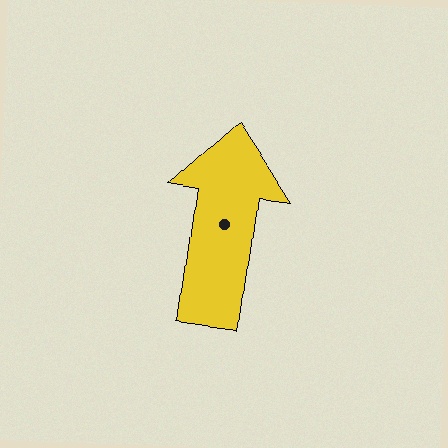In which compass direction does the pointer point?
North.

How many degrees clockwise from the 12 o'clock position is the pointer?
Approximately 8 degrees.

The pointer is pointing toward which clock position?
Roughly 12 o'clock.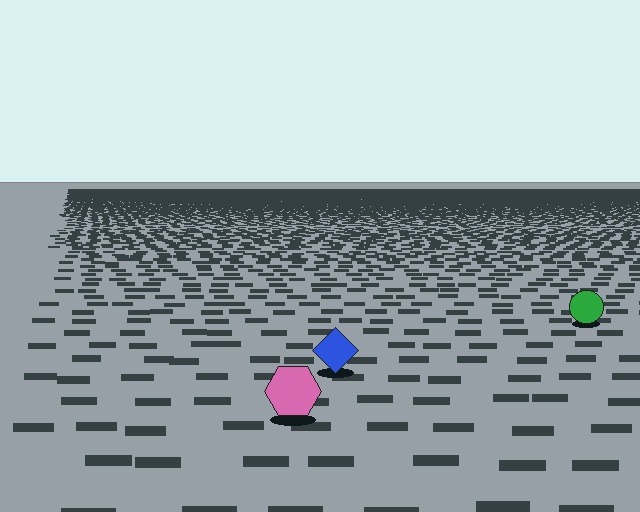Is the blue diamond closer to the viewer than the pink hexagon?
No. The pink hexagon is closer — you can tell from the texture gradient: the ground texture is coarser near it.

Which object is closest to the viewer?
The pink hexagon is closest. The texture marks near it are larger and more spread out.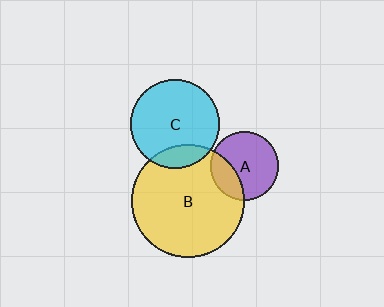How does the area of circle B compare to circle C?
Approximately 1.6 times.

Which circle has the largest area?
Circle B (yellow).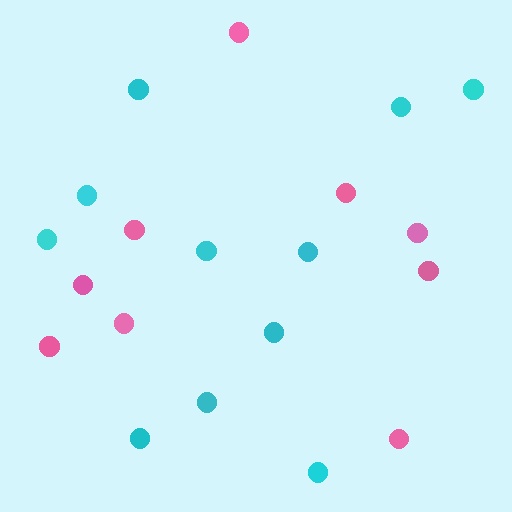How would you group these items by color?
There are 2 groups: one group of pink circles (9) and one group of cyan circles (11).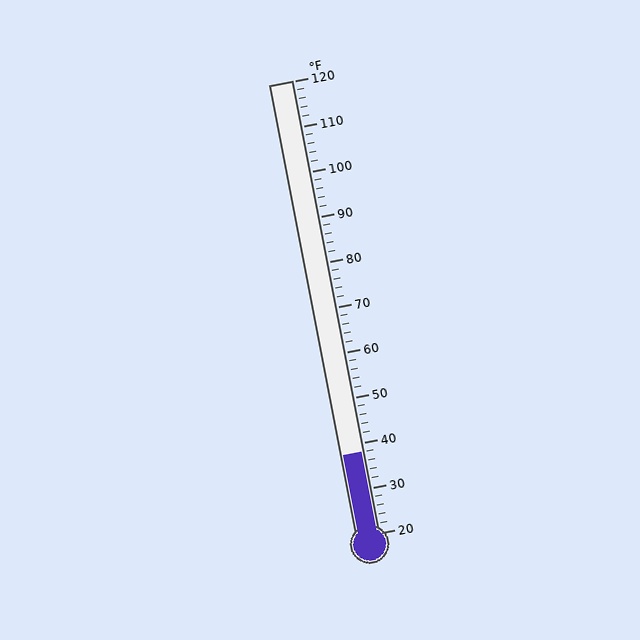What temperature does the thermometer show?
The thermometer shows approximately 38°F.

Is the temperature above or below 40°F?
The temperature is below 40°F.